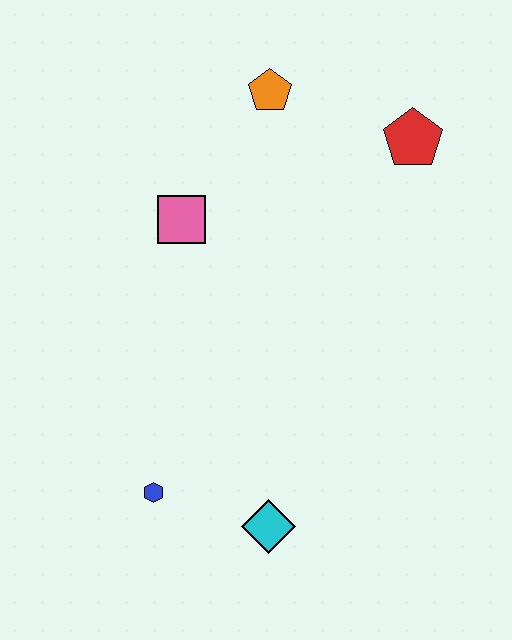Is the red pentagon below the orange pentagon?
Yes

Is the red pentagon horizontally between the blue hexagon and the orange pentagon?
No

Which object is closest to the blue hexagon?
The cyan diamond is closest to the blue hexagon.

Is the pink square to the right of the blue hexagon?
Yes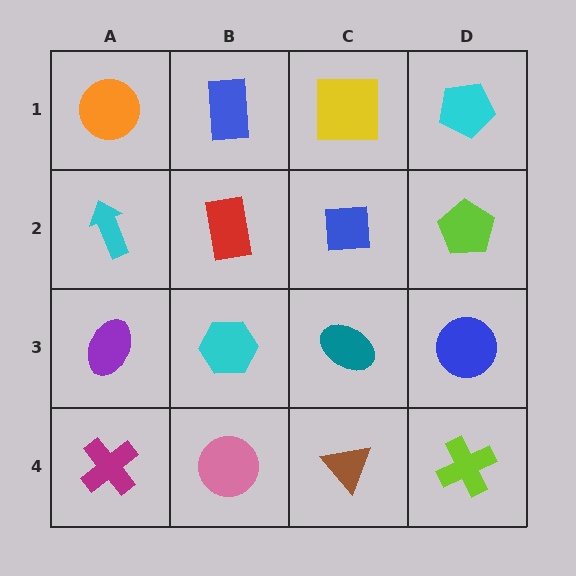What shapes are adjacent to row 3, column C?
A blue square (row 2, column C), a brown triangle (row 4, column C), a cyan hexagon (row 3, column B), a blue circle (row 3, column D).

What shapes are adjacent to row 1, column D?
A lime pentagon (row 2, column D), a yellow square (row 1, column C).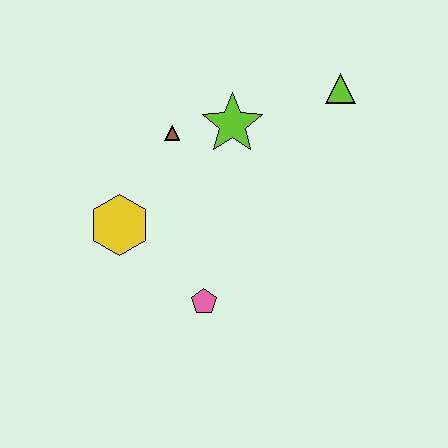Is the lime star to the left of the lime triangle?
Yes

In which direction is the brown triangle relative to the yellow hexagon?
The brown triangle is above the yellow hexagon.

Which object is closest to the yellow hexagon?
The brown triangle is closest to the yellow hexagon.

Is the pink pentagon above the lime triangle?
No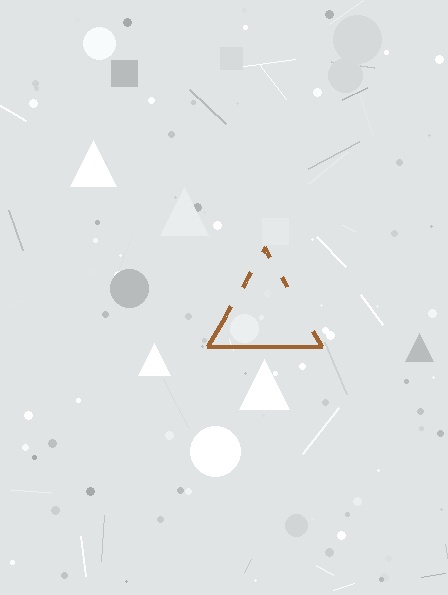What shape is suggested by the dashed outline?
The dashed outline suggests a triangle.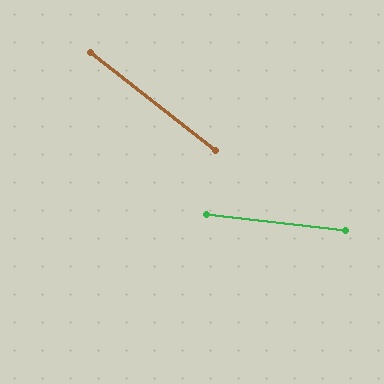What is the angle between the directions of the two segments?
Approximately 31 degrees.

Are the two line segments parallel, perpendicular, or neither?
Neither parallel nor perpendicular — they differ by about 31°.